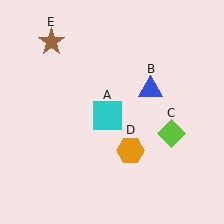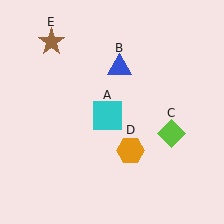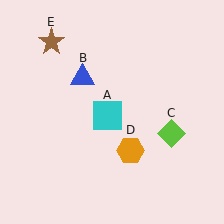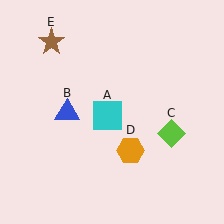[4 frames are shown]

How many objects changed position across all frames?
1 object changed position: blue triangle (object B).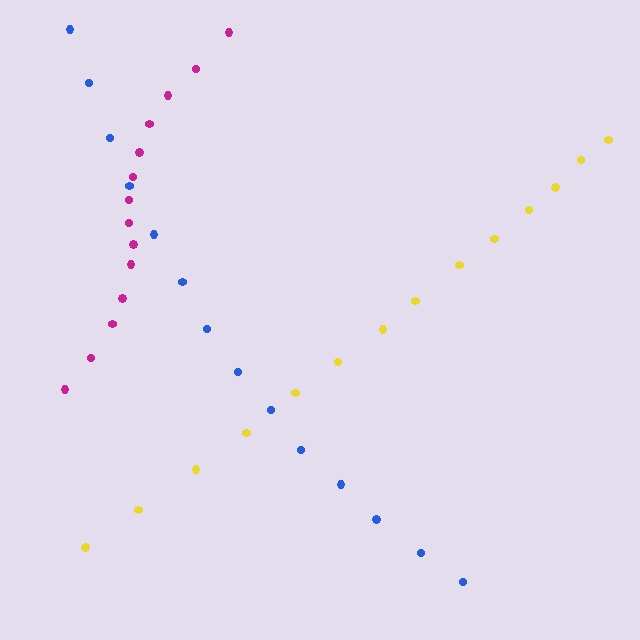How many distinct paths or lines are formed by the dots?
There are 3 distinct paths.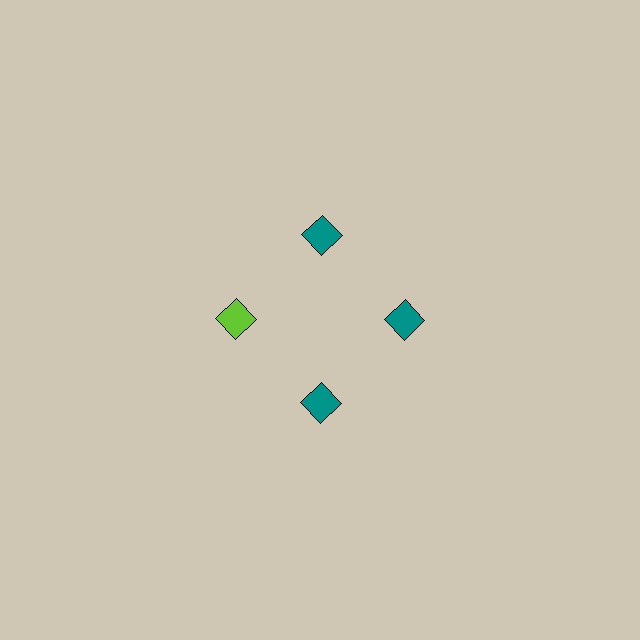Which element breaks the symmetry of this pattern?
The lime diamond at roughly the 9 o'clock position breaks the symmetry. All other shapes are teal diamonds.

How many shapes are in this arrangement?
There are 4 shapes arranged in a ring pattern.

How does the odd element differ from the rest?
It has a different color: lime instead of teal.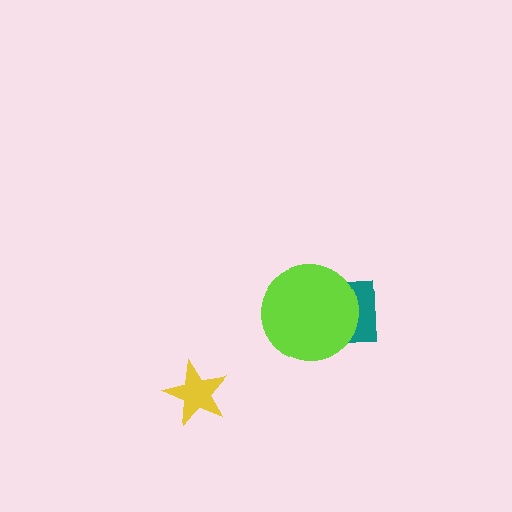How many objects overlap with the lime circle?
1 object overlaps with the lime circle.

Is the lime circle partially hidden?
No, no other shape covers it.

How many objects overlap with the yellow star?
0 objects overlap with the yellow star.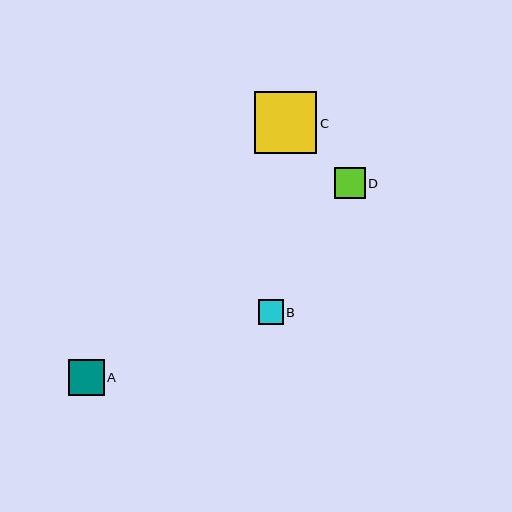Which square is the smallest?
Square B is the smallest with a size of approximately 25 pixels.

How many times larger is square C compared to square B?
Square C is approximately 2.5 times the size of square B.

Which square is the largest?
Square C is the largest with a size of approximately 62 pixels.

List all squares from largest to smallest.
From largest to smallest: C, A, D, B.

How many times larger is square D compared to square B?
Square D is approximately 1.2 times the size of square B.